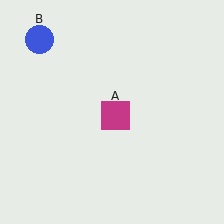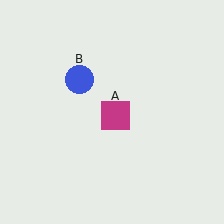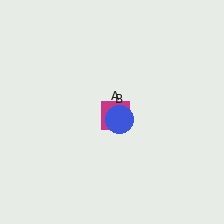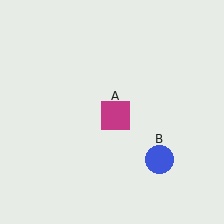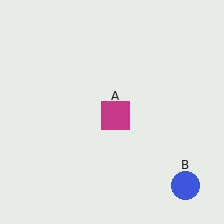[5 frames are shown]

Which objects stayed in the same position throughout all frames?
Magenta square (object A) remained stationary.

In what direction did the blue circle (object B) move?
The blue circle (object B) moved down and to the right.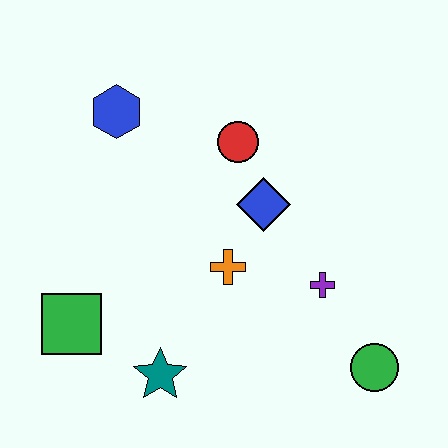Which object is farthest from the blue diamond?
The green square is farthest from the blue diamond.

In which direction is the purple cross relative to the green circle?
The purple cross is above the green circle.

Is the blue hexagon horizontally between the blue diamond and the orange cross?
No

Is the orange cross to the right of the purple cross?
No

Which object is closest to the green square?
The teal star is closest to the green square.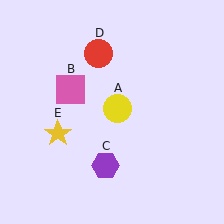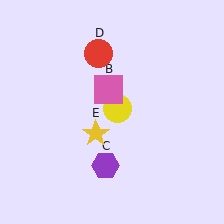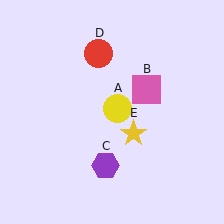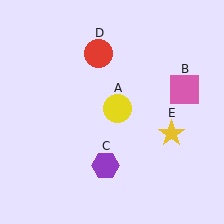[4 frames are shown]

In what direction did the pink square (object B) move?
The pink square (object B) moved right.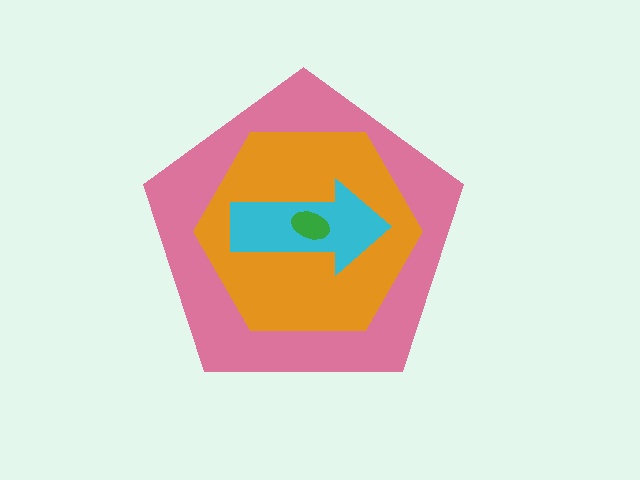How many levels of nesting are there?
4.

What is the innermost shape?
The green ellipse.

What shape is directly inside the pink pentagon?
The orange hexagon.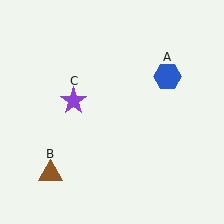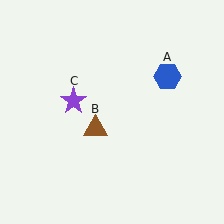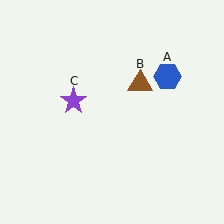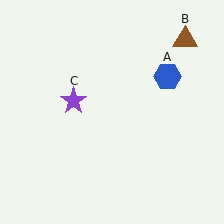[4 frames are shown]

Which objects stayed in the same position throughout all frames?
Blue hexagon (object A) and purple star (object C) remained stationary.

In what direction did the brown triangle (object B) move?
The brown triangle (object B) moved up and to the right.